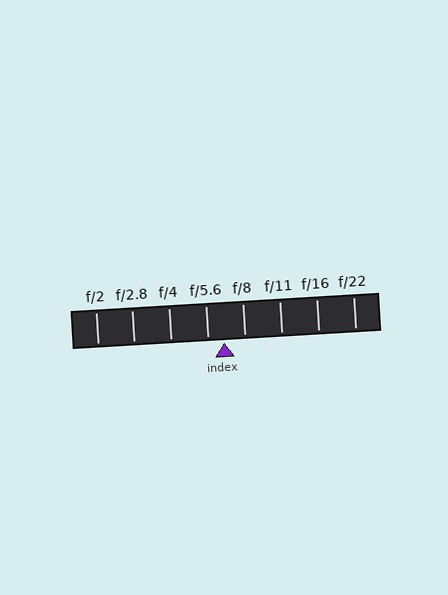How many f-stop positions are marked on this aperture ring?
There are 8 f-stop positions marked.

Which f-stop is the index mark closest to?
The index mark is closest to f/5.6.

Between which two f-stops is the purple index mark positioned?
The index mark is between f/5.6 and f/8.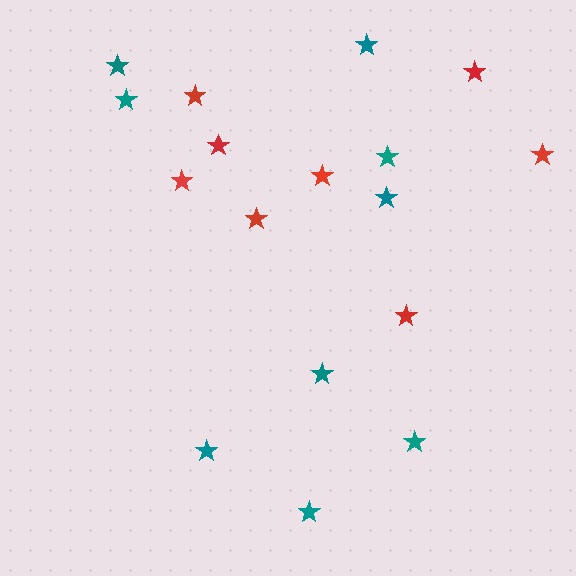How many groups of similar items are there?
There are 2 groups: one group of red stars (8) and one group of teal stars (9).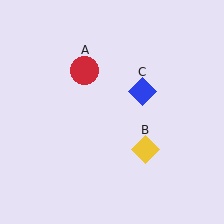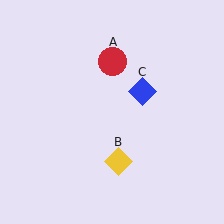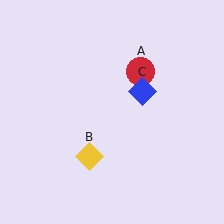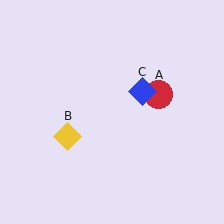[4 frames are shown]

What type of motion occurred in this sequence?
The red circle (object A), yellow diamond (object B) rotated clockwise around the center of the scene.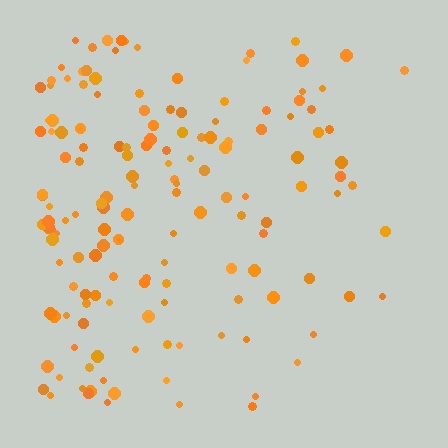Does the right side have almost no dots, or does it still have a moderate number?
Still a moderate number, just noticeably fewer than the left.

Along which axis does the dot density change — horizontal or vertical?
Horizontal.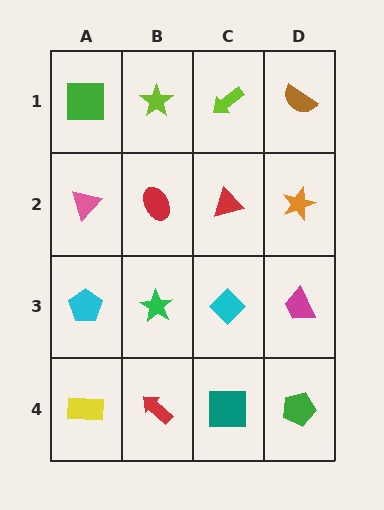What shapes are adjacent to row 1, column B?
A red ellipse (row 2, column B), a green square (row 1, column A), a lime arrow (row 1, column C).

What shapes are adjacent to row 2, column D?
A brown semicircle (row 1, column D), a magenta trapezoid (row 3, column D), a red triangle (row 2, column C).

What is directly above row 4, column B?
A green star.